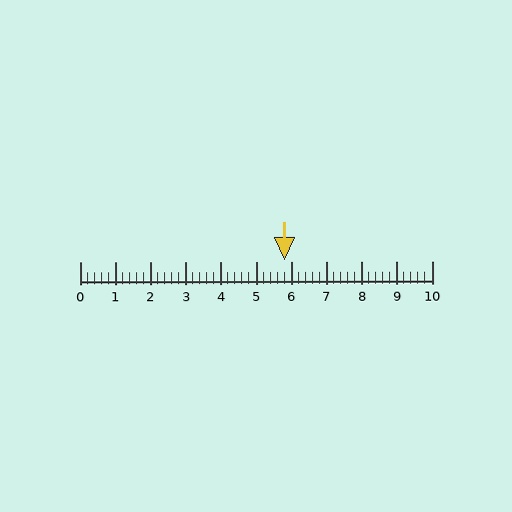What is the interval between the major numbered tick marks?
The major tick marks are spaced 1 units apart.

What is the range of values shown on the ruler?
The ruler shows values from 0 to 10.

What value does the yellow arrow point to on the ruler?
The yellow arrow points to approximately 5.8.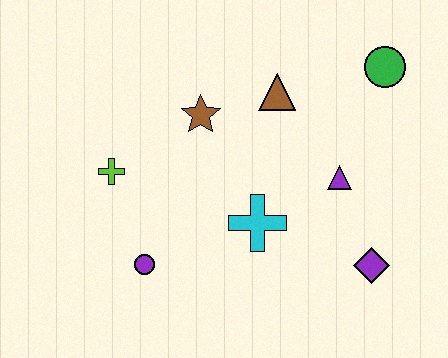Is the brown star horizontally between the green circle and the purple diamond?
No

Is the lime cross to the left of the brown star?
Yes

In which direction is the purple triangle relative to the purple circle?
The purple triangle is to the right of the purple circle.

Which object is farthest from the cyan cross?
The green circle is farthest from the cyan cross.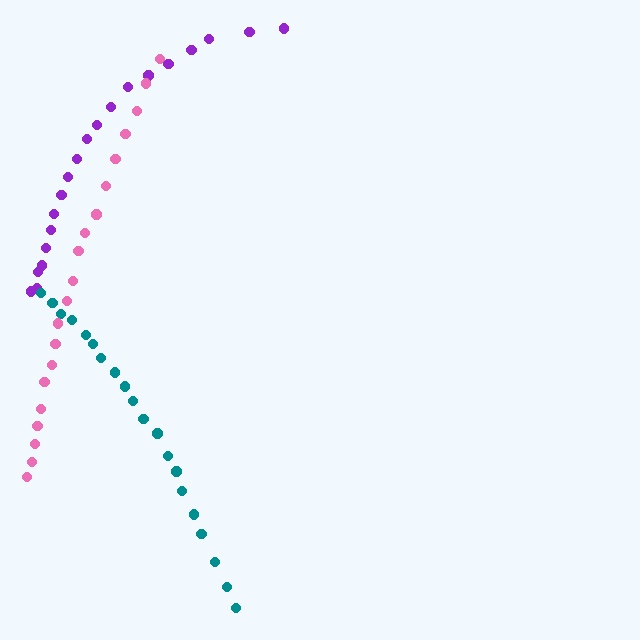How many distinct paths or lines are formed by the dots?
There are 3 distinct paths.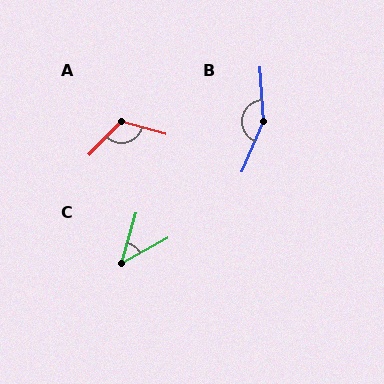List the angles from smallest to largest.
C (45°), A (118°), B (153°).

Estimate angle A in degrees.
Approximately 118 degrees.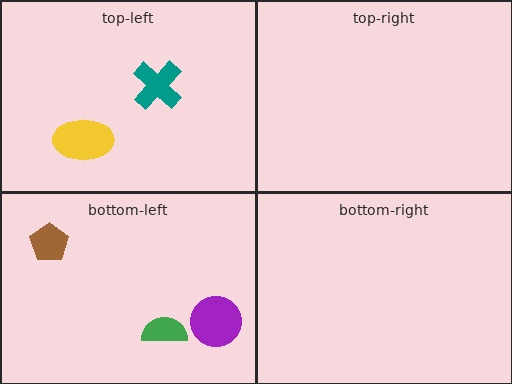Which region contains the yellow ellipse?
The top-left region.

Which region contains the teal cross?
The top-left region.